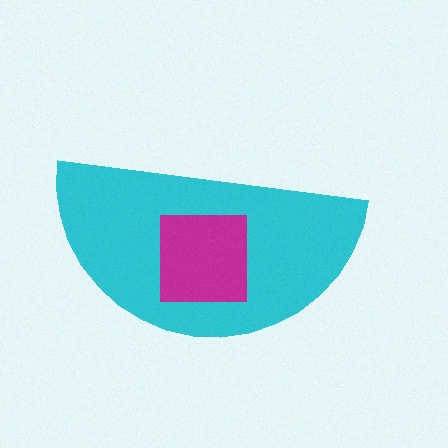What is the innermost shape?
The magenta square.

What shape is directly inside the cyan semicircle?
The magenta square.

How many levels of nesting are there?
2.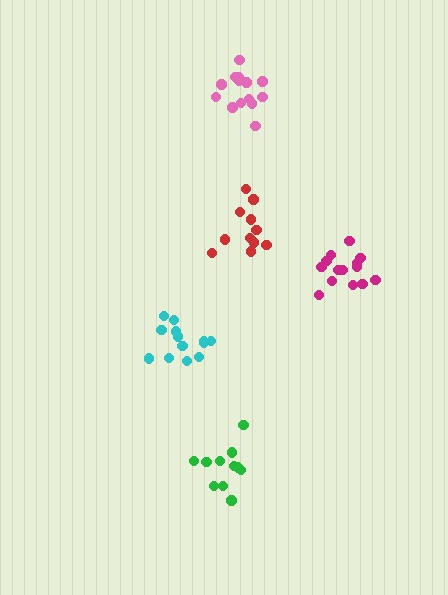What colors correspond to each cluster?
The clusters are colored: pink, red, green, cyan, magenta.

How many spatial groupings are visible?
There are 5 spatial groupings.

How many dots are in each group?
Group 1: 15 dots, Group 2: 11 dots, Group 3: 12 dots, Group 4: 13 dots, Group 5: 15 dots (66 total).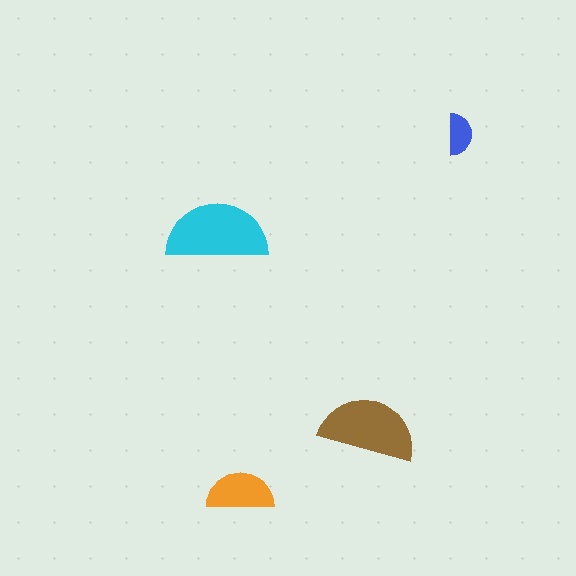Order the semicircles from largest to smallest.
the cyan one, the brown one, the orange one, the blue one.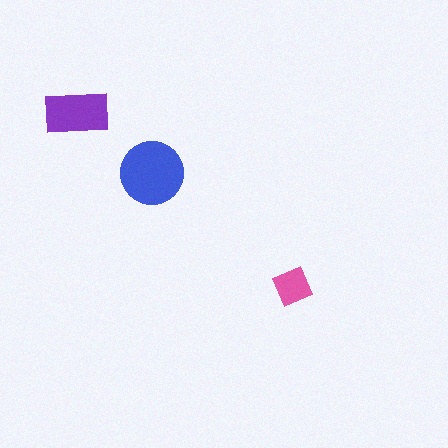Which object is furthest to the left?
The purple rectangle is leftmost.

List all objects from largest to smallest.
The blue circle, the purple rectangle, the pink diamond.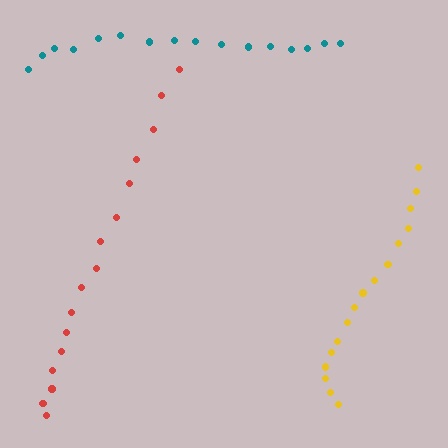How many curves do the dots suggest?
There are 3 distinct paths.